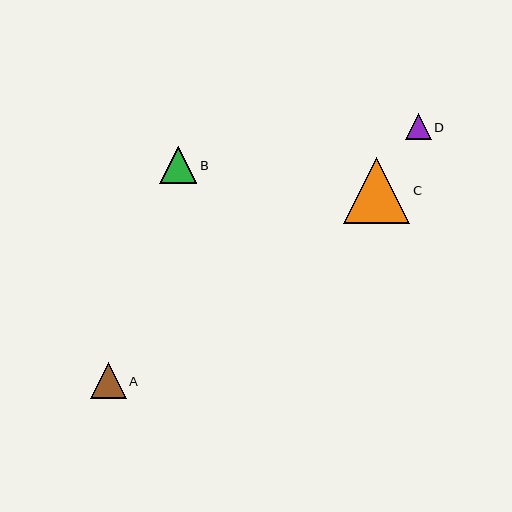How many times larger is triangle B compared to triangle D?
Triangle B is approximately 1.4 times the size of triangle D.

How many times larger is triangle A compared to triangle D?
Triangle A is approximately 1.4 times the size of triangle D.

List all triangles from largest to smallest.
From largest to smallest: C, B, A, D.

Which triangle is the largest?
Triangle C is the largest with a size of approximately 66 pixels.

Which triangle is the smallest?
Triangle D is the smallest with a size of approximately 26 pixels.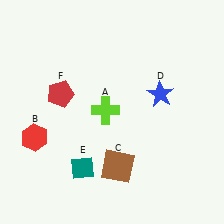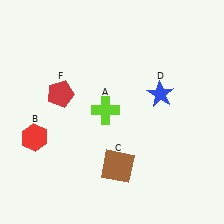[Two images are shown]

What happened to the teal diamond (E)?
The teal diamond (E) was removed in Image 2. It was in the bottom-left area of Image 1.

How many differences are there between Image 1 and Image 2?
There is 1 difference between the two images.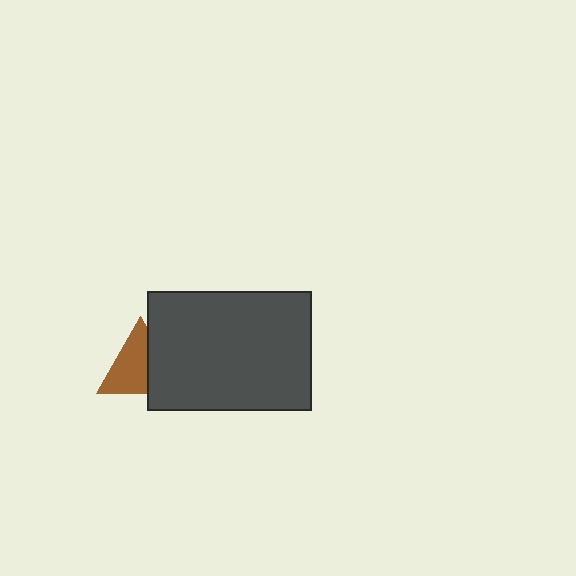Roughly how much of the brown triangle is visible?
About half of it is visible (roughly 65%).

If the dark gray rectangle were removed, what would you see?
You would see the complete brown triangle.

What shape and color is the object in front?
The object in front is a dark gray rectangle.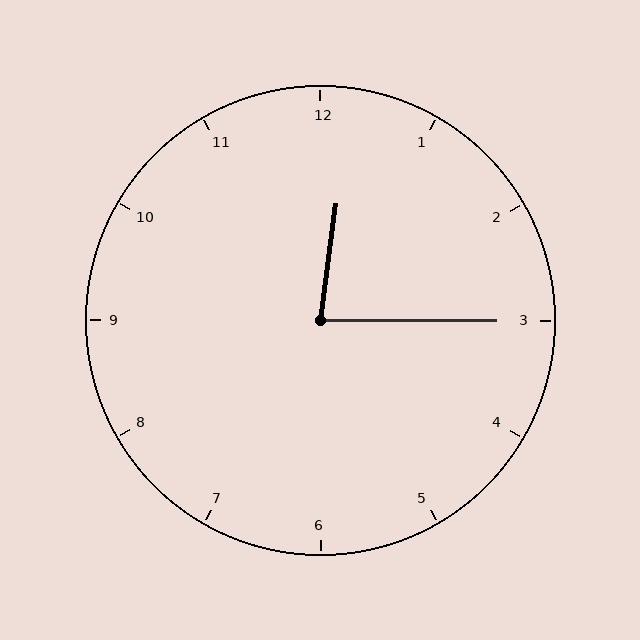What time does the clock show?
12:15.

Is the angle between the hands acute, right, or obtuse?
It is acute.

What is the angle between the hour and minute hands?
Approximately 82 degrees.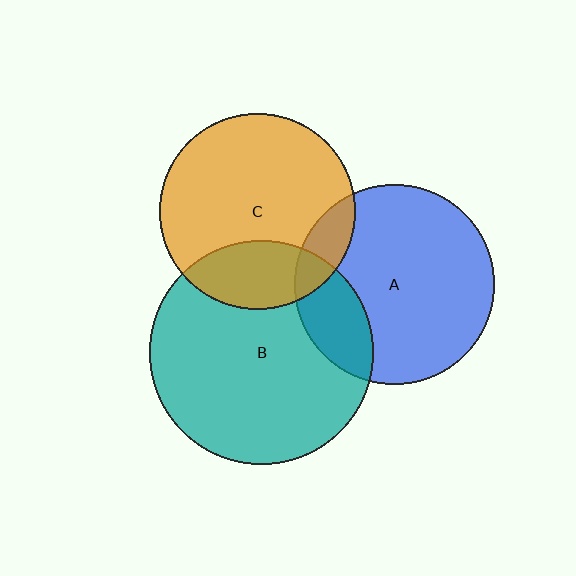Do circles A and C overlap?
Yes.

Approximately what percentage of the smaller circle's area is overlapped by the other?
Approximately 10%.